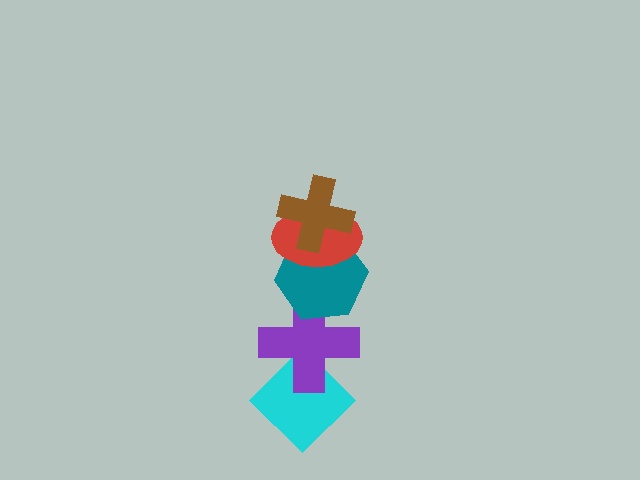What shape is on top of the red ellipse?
The brown cross is on top of the red ellipse.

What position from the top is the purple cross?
The purple cross is 4th from the top.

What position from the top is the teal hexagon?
The teal hexagon is 3rd from the top.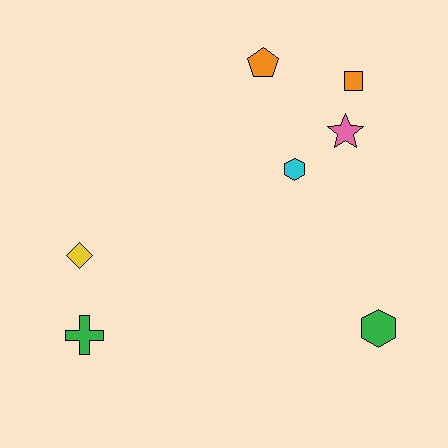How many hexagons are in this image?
There are 2 hexagons.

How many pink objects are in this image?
There is 1 pink object.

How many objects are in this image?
There are 7 objects.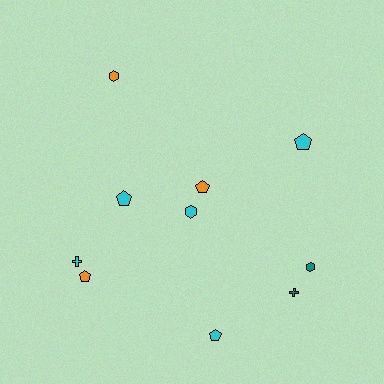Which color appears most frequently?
Cyan, with 5 objects.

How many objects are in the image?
There are 10 objects.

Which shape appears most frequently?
Pentagon, with 5 objects.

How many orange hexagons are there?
There is 1 orange hexagon.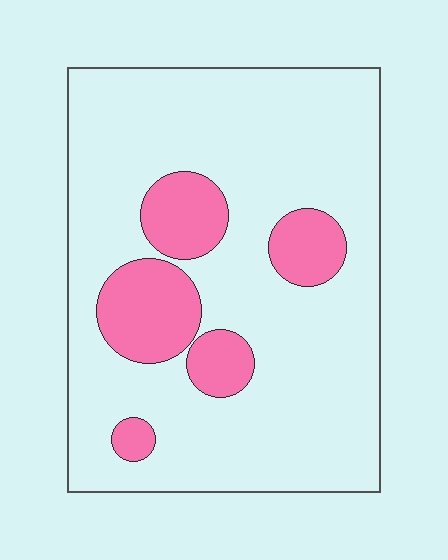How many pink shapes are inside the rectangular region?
5.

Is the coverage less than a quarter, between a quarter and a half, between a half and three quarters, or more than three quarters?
Less than a quarter.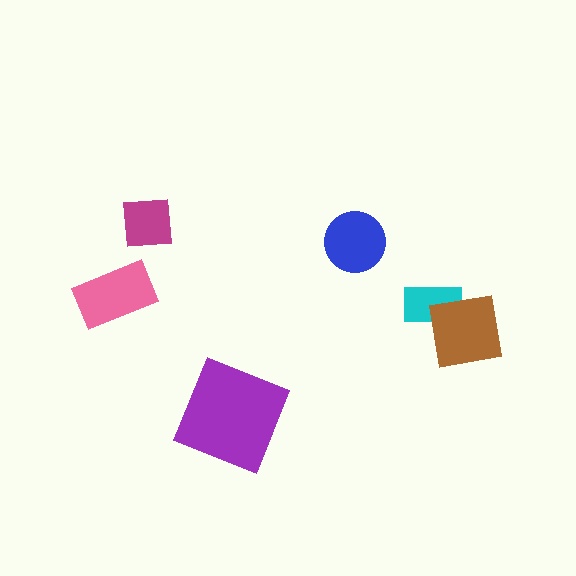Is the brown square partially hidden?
No, no other shape covers it.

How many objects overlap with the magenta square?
0 objects overlap with the magenta square.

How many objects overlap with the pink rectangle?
0 objects overlap with the pink rectangle.